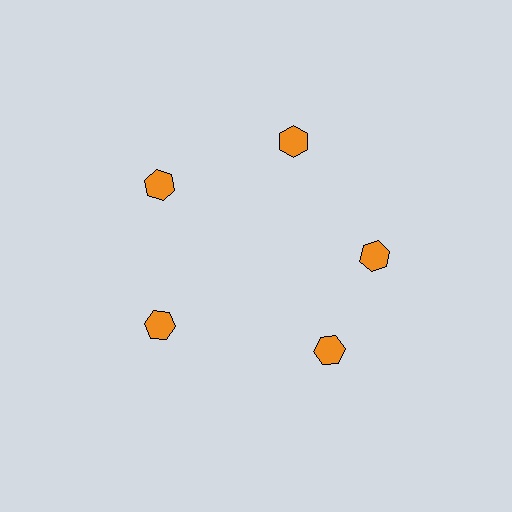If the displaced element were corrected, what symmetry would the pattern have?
It would have 5-fold rotational symmetry — the pattern would map onto itself every 72 degrees.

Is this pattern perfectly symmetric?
No. The 5 orange hexagons are arranged in a ring, but one element near the 5 o'clock position is rotated out of alignment along the ring, breaking the 5-fold rotational symmetry.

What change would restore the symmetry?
The symmetry would be restored by rotating it back into even spacing with its neighbors so that all 5 hexagons sit at equal angles and equal distance from the center.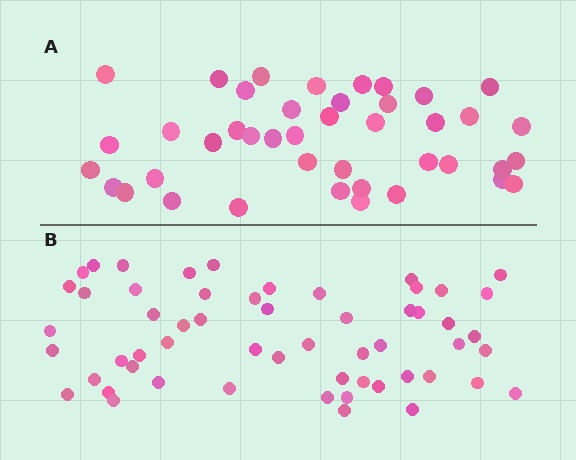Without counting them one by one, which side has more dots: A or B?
Region B (the bottom region) has more dots.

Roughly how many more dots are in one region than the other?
Region B has approximately 15 more dots than region A.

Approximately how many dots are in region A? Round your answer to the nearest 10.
About 40 dots. (The exact count is 42, which rounds to 40.)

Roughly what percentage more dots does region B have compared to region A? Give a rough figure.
About 35% more.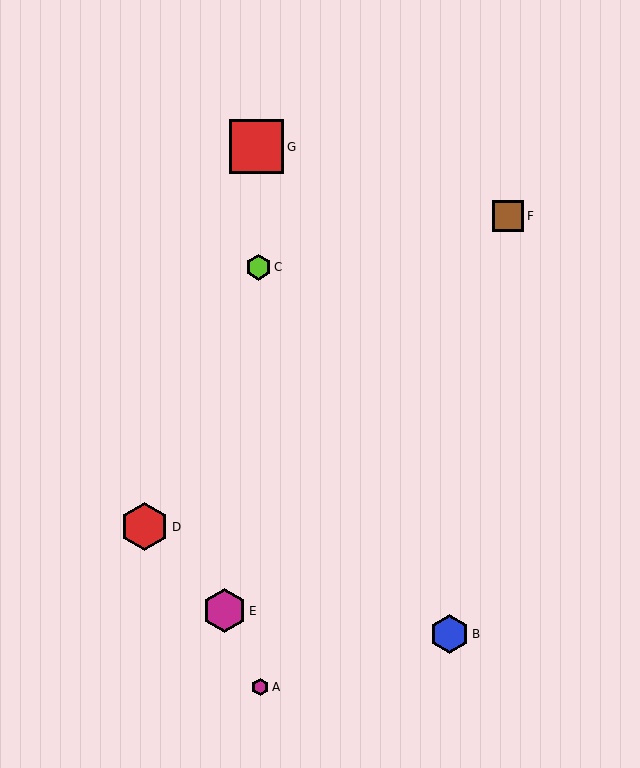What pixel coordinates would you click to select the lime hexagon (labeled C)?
Click at (258, 267) to select the lime hexagon C.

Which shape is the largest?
The red square (labeled G) is the largest.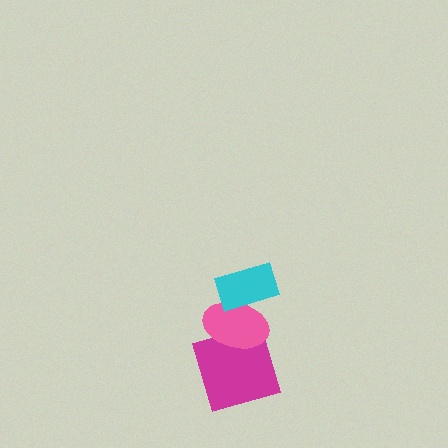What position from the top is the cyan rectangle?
The cyan rectangle is 1st from the top.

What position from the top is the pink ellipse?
The pink ellipse is 2nd from the top.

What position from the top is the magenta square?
The magenta square is 3rd from the top.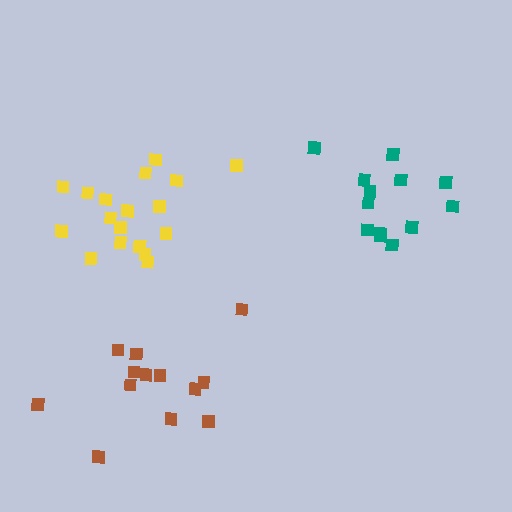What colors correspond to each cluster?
The clusters are colored: brown, teal, yellow.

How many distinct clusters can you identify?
There are 3 distinct clusters.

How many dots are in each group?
Group 1: 13 dots, Group 2: 13 dots, Group 3: 18 dots (44 total).